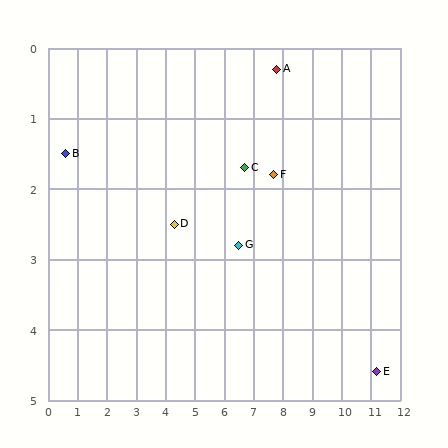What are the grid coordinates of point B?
Point B is at approximately (0.6, 1.5).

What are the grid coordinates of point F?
Point F is at approximately (7.7, 1.8).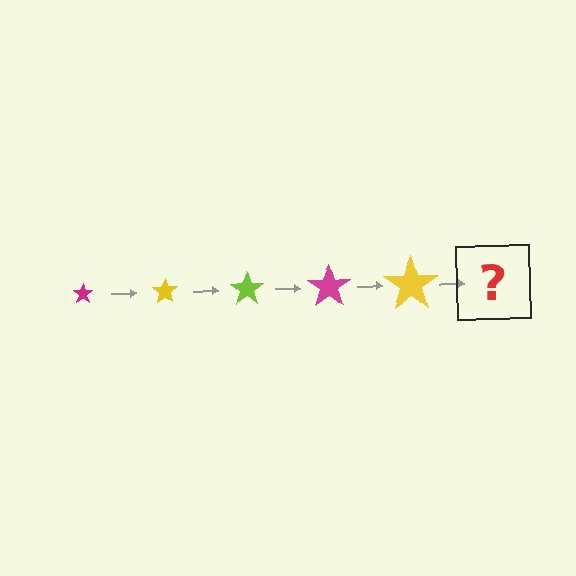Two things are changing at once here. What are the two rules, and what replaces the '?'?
The two rules are that the star grows larger each step and the color cycles through magenta, yellow, and lime. The '?' should be a lime star, larger than the previous one.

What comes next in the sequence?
The next element should be a lime star, larger than the previous one.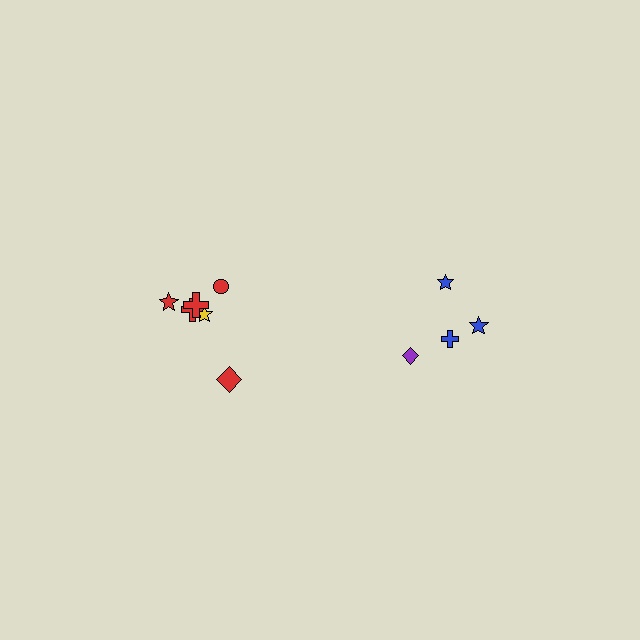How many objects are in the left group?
There are 6 objects.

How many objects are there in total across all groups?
There are 10 objects.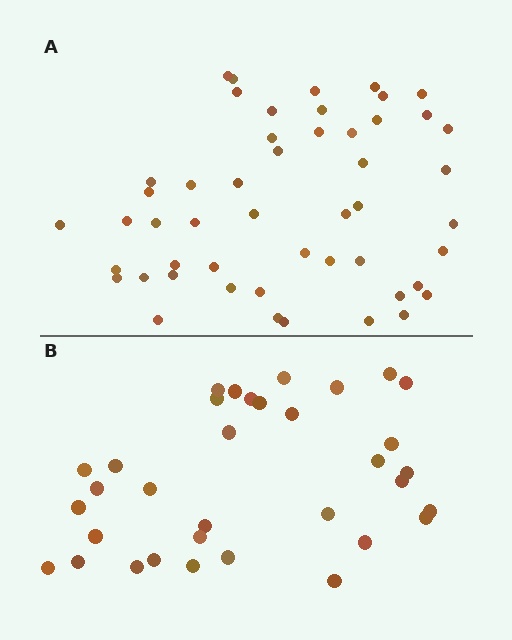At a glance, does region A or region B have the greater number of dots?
Region A (the top region) has more dots.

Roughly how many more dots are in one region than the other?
Region A has approximately 15 more dots than region B.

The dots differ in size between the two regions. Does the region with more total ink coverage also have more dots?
No. Region B has more total ink coverage because its dots are larger, but region A actually contains more individual dots. Total area can be misleading — the number of items is what matters here.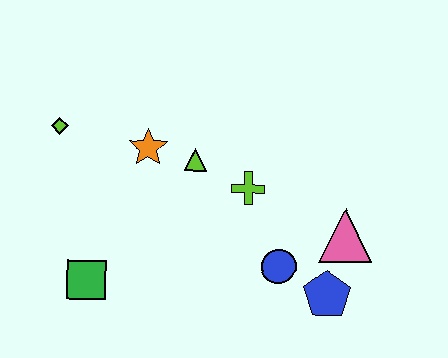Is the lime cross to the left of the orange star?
No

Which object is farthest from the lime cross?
The lime diamond is farthest from the lime cross.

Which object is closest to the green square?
The orange star is closest to the green square.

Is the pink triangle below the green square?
No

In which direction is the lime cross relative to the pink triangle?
The lime cross is to the left of the pink triangle.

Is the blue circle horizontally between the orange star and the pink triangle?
Yes